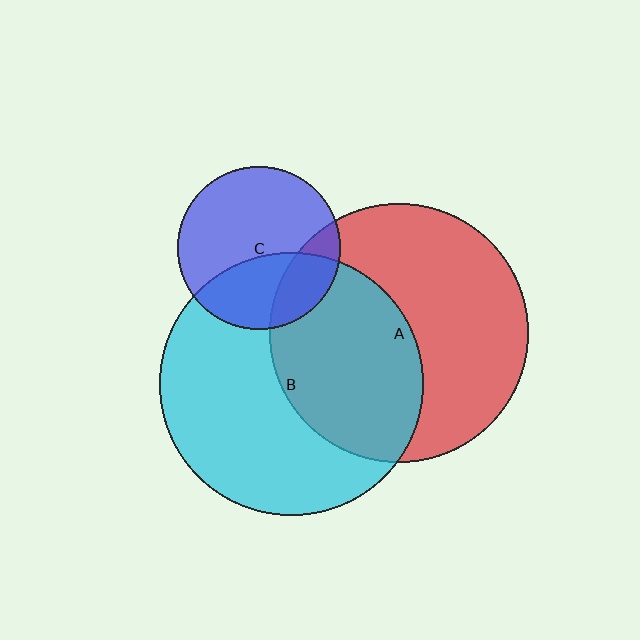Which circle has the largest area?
Circle B (cyan).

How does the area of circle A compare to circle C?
Approximately 2.5 times.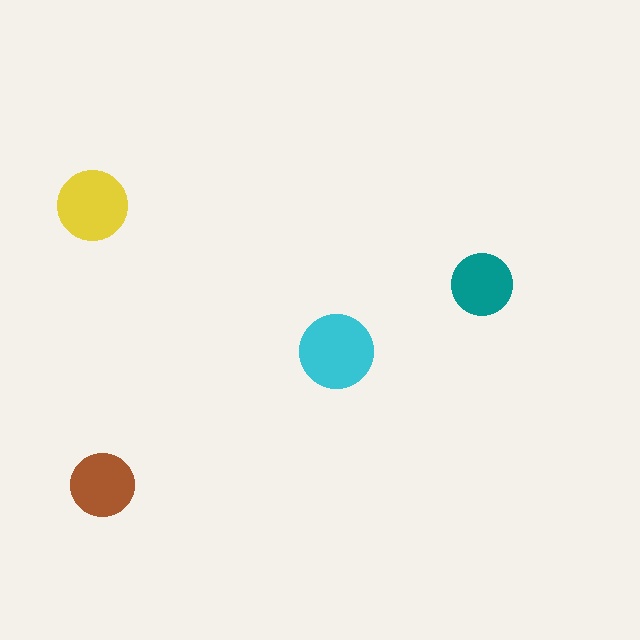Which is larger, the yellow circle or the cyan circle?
The cyan one.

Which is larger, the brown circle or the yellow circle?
The yellow one.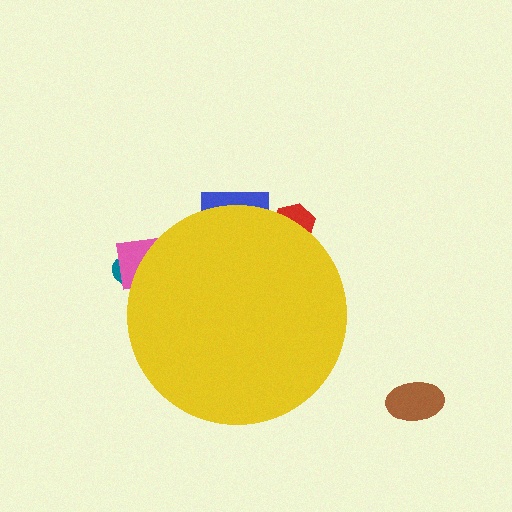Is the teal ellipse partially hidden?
Yes, the teal ellipse is partially hidden behind the yellow circle.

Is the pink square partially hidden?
Yes, the pink square is partially hidden behind the yellow circle.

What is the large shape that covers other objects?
A yellow circle.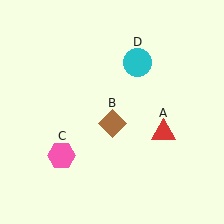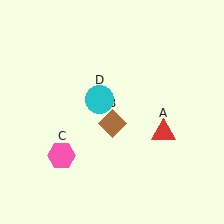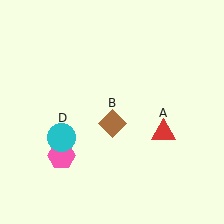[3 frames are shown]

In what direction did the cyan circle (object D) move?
The cyan circle (object D) moved down and to the left.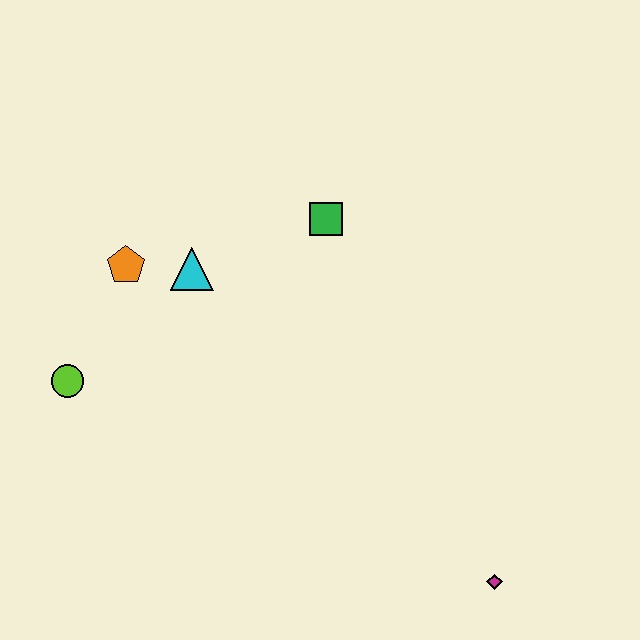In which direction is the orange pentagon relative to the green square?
The orange pentagon is to the left of the green square.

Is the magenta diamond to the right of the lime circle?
Yes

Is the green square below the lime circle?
No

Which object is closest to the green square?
The cyan triangle is closest to the green square.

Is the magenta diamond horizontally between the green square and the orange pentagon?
No